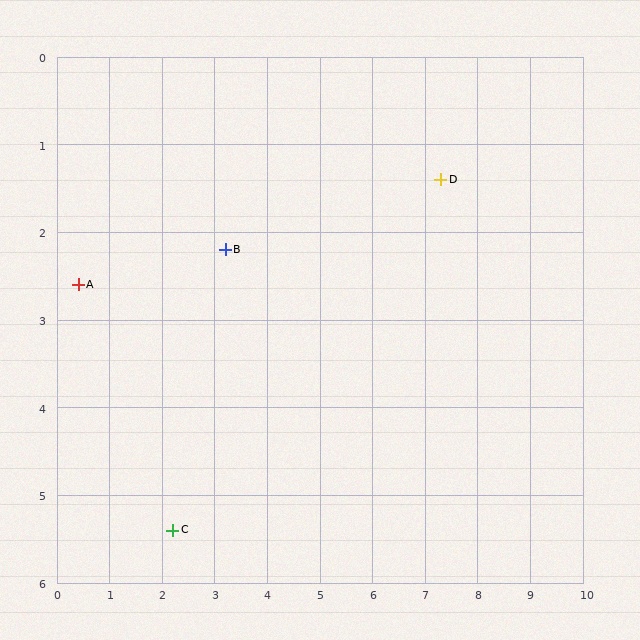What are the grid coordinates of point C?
Point C is at approximately (2.2, 5.4).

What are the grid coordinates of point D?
Point D is at approximately (7.3, 1.4).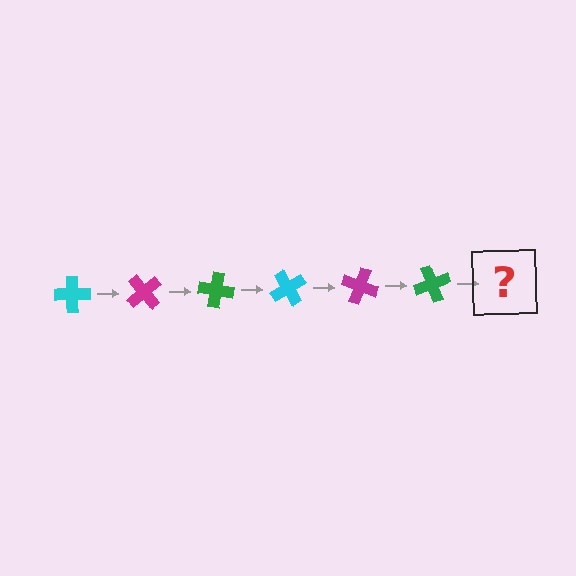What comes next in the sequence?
The next element should be a cyan cross, rotated 300 degrees from the start.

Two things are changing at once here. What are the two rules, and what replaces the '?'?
The two rules are that it rotates 50 degrees each step and the color cycles through cyan, magenta, and green. The '?' should be a cyan cross, rotated 300 degrees from the start.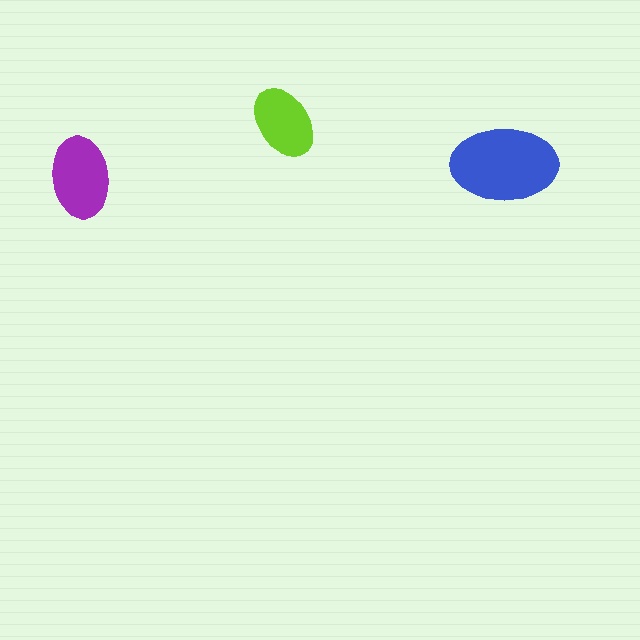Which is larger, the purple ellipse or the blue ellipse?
The blue one.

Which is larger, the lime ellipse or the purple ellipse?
The purple one.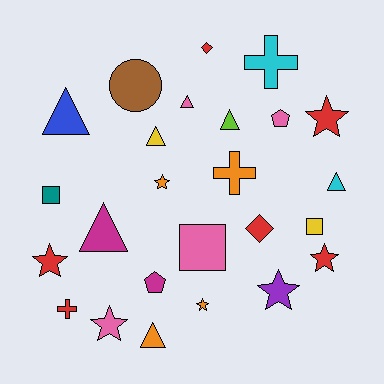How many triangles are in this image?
There are 7 triangles.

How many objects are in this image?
There are 25 objects.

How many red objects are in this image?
There are 6 red objects.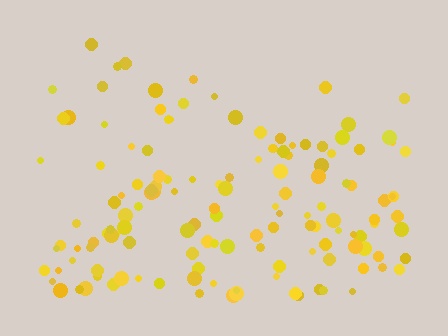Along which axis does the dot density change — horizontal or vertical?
Vertical.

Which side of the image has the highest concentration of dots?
The bottom.